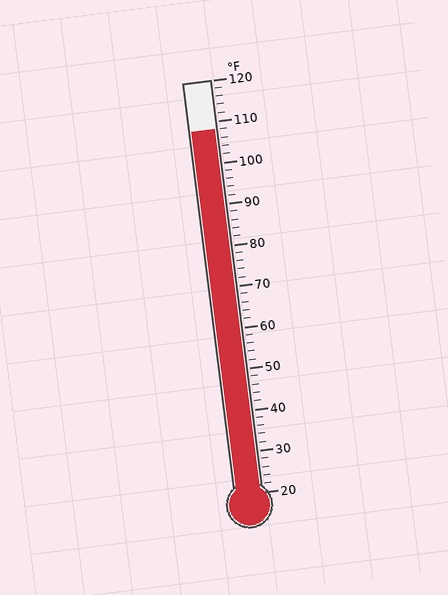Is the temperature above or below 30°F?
The temperature is above 30°F.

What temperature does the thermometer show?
The thermometer shows approximately 108°F.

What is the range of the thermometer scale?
The thermometer scale ranges from 20°F to 120°F.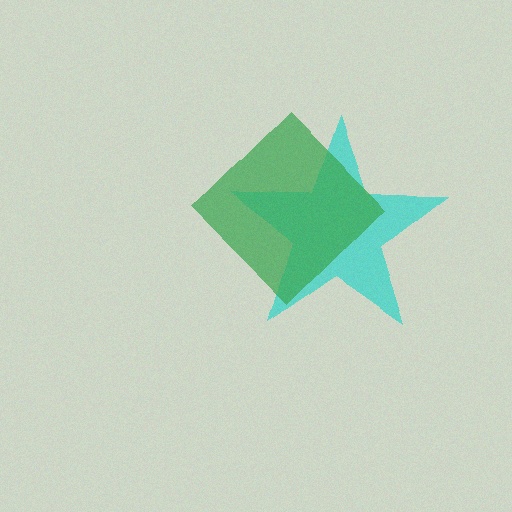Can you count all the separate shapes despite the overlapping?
Yes, there are 2 separate shapes.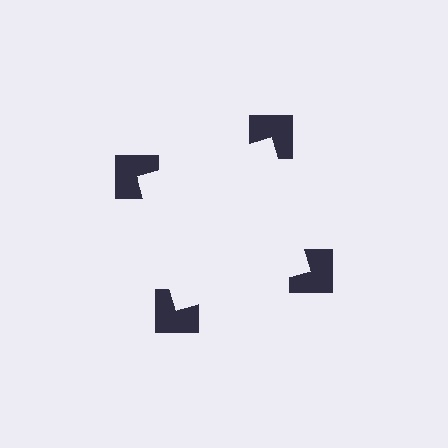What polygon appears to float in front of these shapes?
An illusory square — its edges are inferred from the aligned wedge cuts in the notched squares, not physically drawn.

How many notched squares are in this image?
There are 4 — one at each vertex of the illusory square.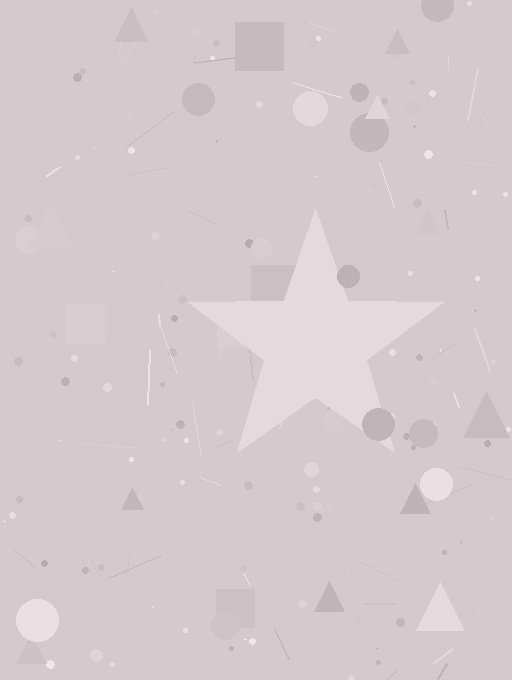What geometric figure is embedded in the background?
A star is embedded in the background.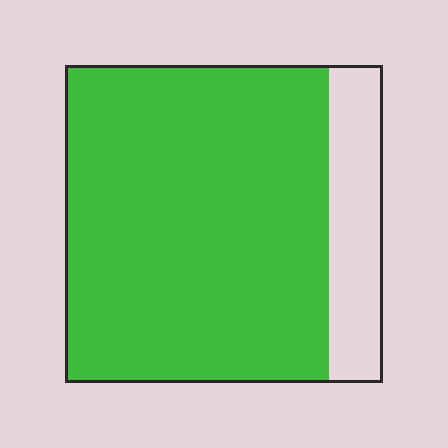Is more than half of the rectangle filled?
Yes.